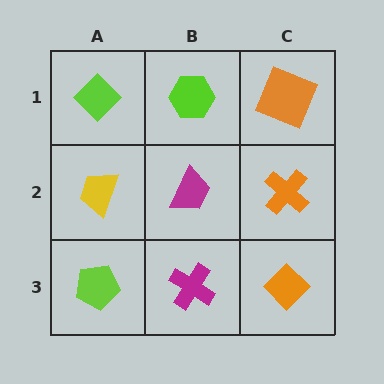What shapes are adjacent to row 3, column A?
A yellow trapezoid (row 2, column A), a magenta cross (row 3, column B).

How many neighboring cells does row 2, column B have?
4.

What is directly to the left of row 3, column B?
A lime pentagon.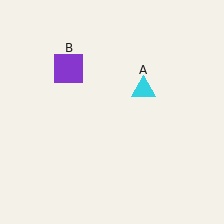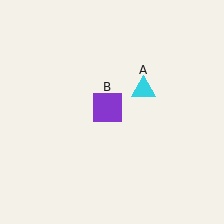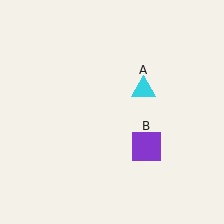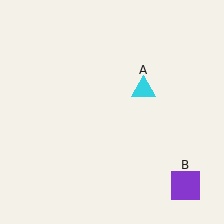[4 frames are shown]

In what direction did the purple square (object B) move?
The purple square (object B) moved down and to the right.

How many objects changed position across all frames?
1 object changed position: purple square (object B).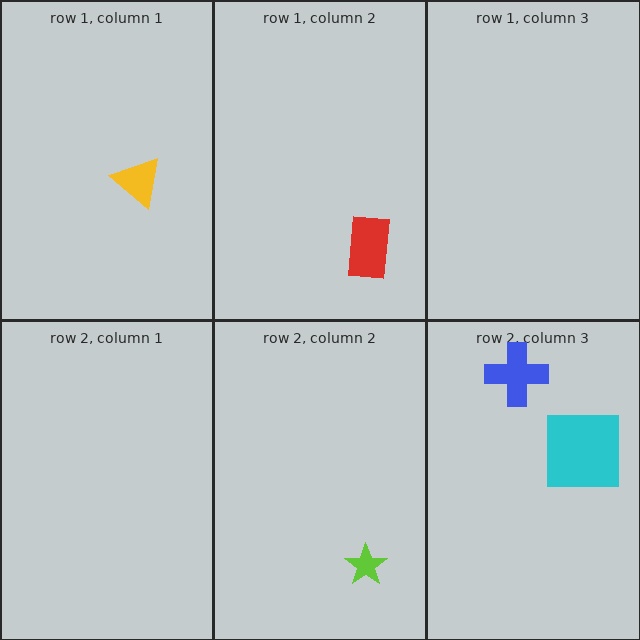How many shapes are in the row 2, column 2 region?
1.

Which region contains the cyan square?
The row 2, column 3 region.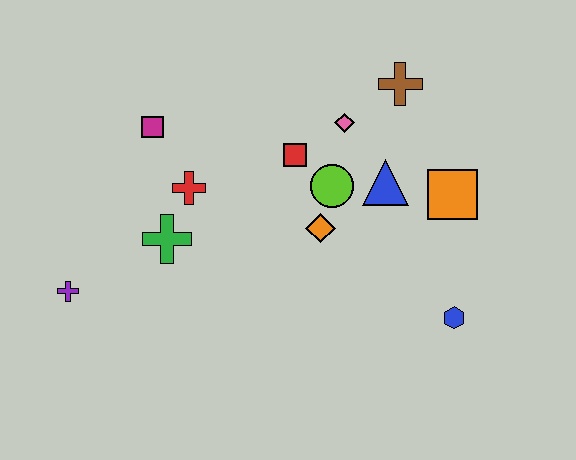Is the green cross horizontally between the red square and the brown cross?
No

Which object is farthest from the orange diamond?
The purple cross is farthest from the orange diamond.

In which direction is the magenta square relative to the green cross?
The magenta square is above the green cross.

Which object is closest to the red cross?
The green cross is closest to the red cross.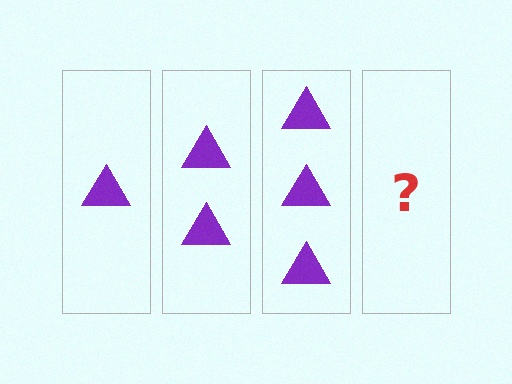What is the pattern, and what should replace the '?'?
The pattern is that each step adds one more triangle. The '?' should be 4 triangles.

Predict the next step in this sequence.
The next step is 4 triangles.